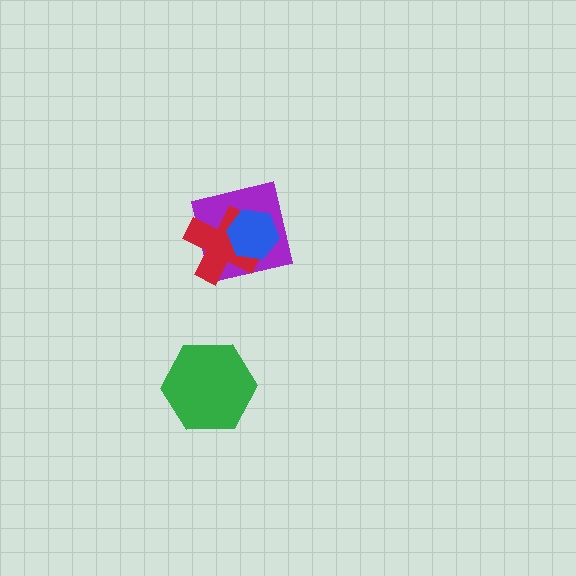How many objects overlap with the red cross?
2 objects overlap with the red cross.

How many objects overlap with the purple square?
2 objects overlap with the purple square.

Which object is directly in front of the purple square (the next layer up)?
The red cross is directly in front of the purple square.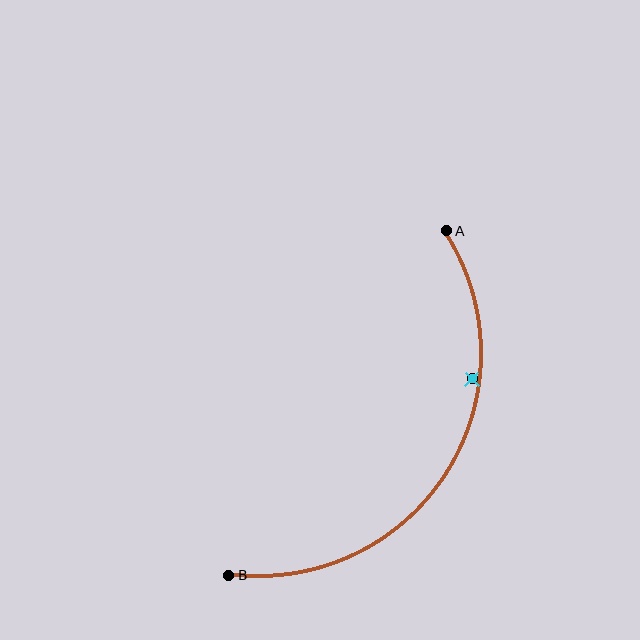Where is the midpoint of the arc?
The arc midpoint is the point on the curve farthest from the straight line joining A and B. It sits to the right of that line.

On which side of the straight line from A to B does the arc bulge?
The arc bulges to the right of the straight line connecting A and B.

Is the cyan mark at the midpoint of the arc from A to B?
No — the cyan mark does not lie on the arc at all. It sits slightly inside the curve.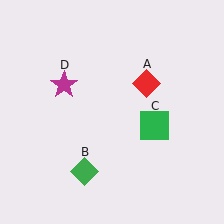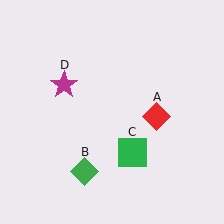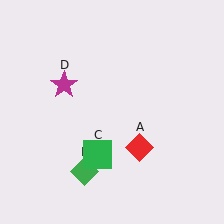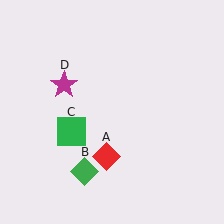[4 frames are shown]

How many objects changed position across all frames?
2 objects changed position: red diamond (object A), green square (object C).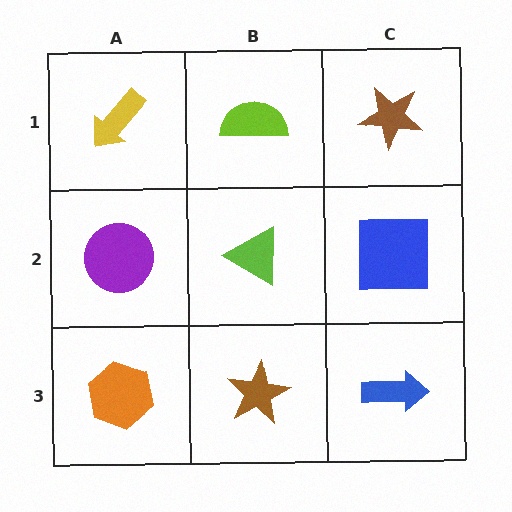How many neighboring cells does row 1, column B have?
3.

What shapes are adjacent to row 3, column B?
A lime triangle (row 2, column B), an orange hexagon (row 3, column A), a blue arrow (row 3, column C).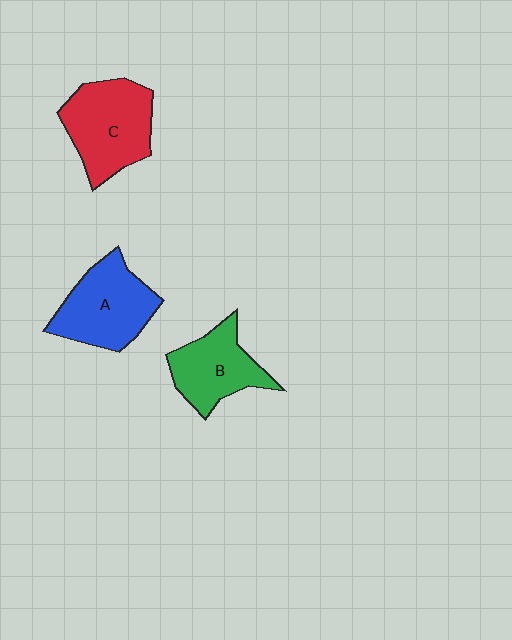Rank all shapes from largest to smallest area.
From largest to smallest: C (red), A (blue), B (green).